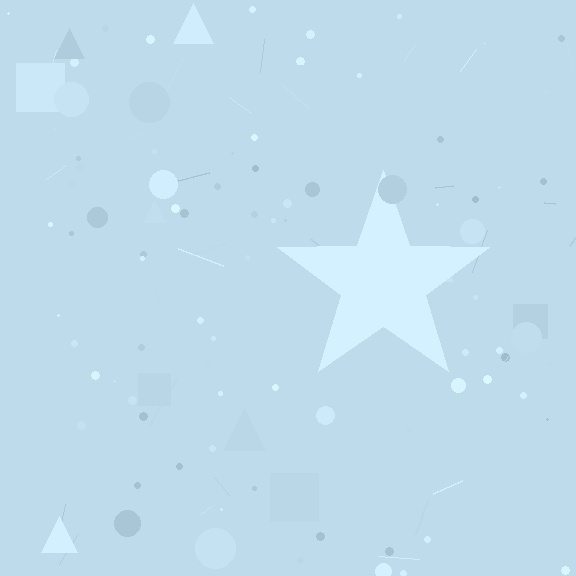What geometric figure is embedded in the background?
A star is embedded in the background.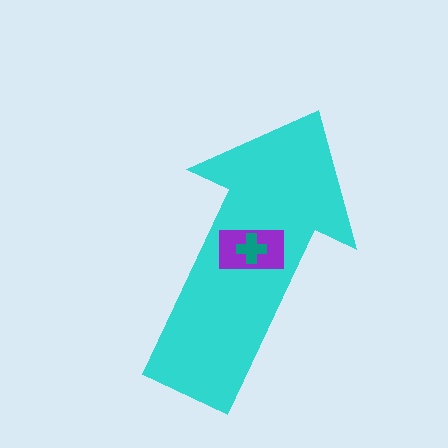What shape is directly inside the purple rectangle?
The teal cross.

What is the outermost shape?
The cyan arrow.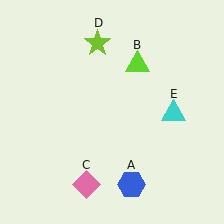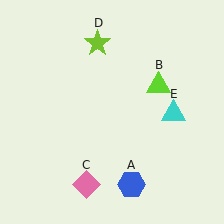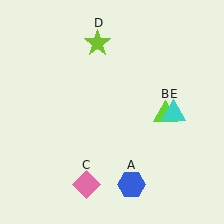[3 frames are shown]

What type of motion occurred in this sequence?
The lime triangle (object B) rotated clockwise around the center of the scene.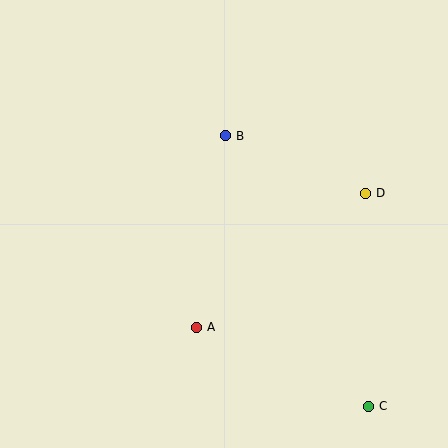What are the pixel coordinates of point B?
Point B is at (226, 136).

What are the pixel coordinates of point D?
Point D is at (366, 193).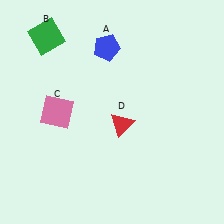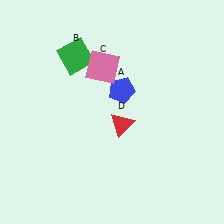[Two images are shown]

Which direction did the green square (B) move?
The green square (B) moved right.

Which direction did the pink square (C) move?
The pink square (C) moved right.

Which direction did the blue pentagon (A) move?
The blue pentagon (A) moved down.